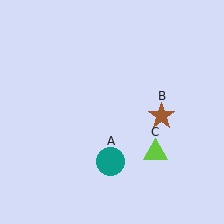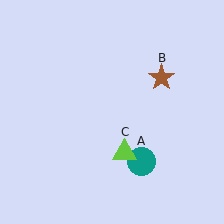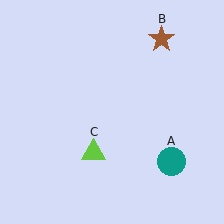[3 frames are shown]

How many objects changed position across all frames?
3 objects changed position: teal circle (object A), brown star (object B), lime triangle (object C).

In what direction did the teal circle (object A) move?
The teal circle (object A) moved right.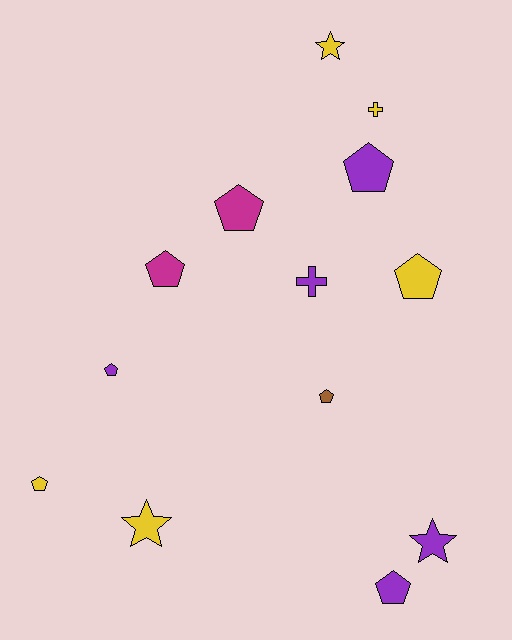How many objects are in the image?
There are 13 objects.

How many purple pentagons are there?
There are 3 purple pentagons.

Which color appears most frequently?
Purple, with 5 objects.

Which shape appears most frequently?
Pentagon, with 8 objects.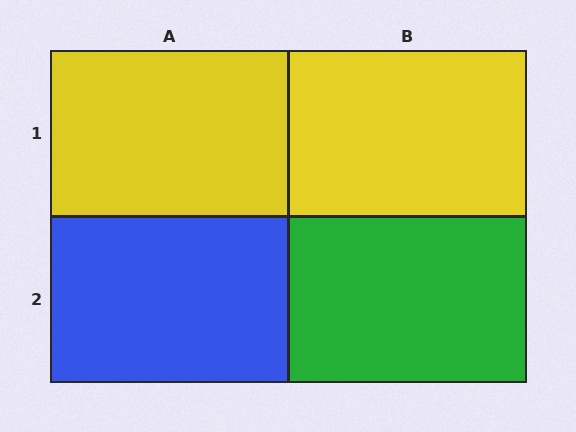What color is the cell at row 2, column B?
Green.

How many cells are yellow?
2 cells are yellow.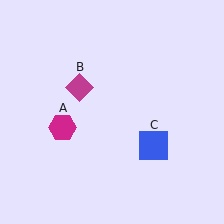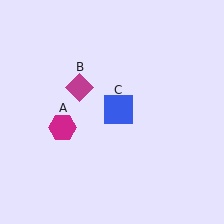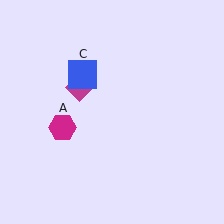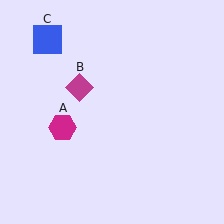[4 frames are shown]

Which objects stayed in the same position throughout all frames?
Magenta hexagon (object A) and magenta diamond (object B) remained stationary.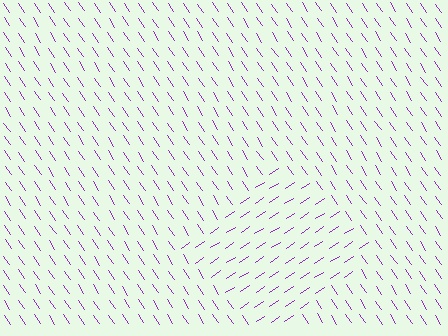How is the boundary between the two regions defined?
The boundary is defined purely by a change in line orientation (approximately 90 degrees difference). All lines are the same color and thickness.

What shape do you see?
I see a diamond.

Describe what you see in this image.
The image is filled with small purple line segments. A diamond region in the image has lines oriented differently from the surrounding lines, creating a visible texture boundary.